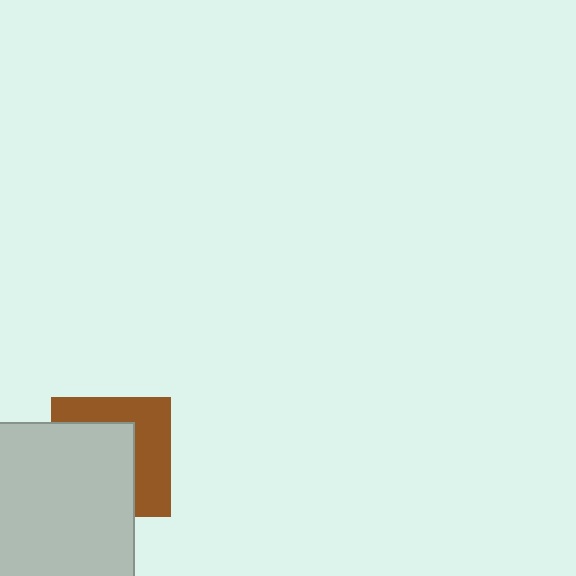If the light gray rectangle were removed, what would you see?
You would see the complete brown square.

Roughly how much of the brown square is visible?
A small part of it is visible (roughly 44%).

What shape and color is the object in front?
The object in front is a light gray rectangle.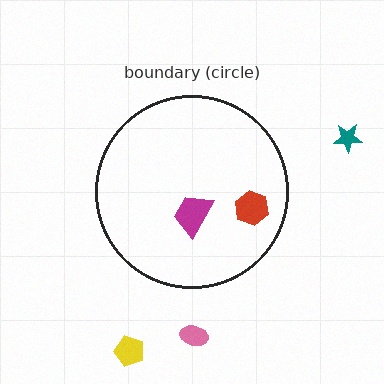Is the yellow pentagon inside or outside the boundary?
Outside.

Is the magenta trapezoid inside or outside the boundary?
Inside.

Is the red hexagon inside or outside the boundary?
Inside.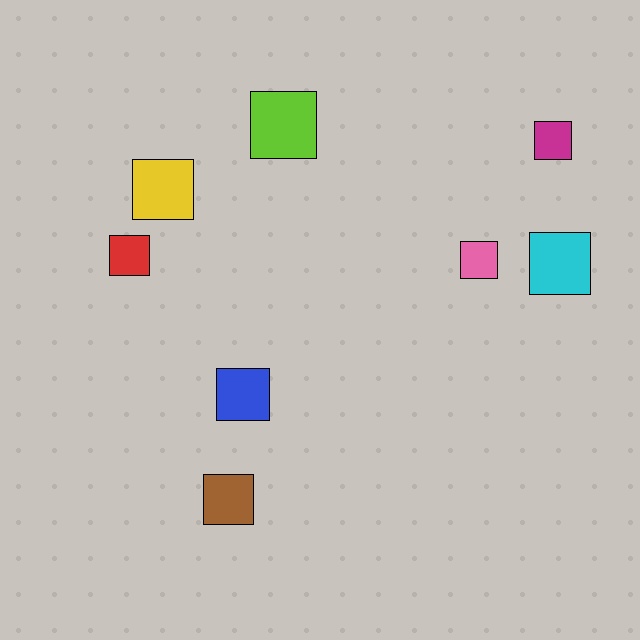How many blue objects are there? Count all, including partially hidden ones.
There is 1 blue object.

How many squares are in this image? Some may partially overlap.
There are 8 squares.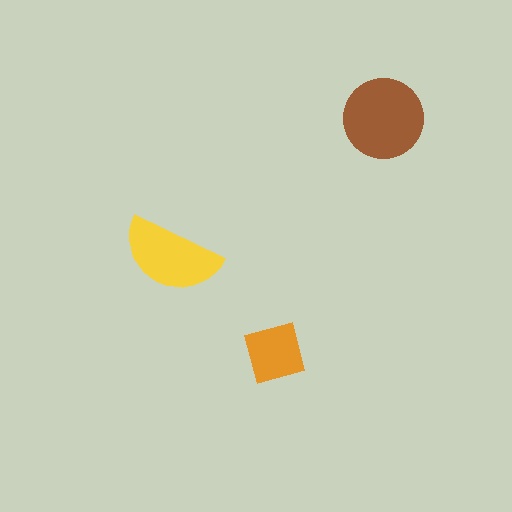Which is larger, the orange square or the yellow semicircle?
The yellow semicircle.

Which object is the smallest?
The orange square.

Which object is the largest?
The brown circle.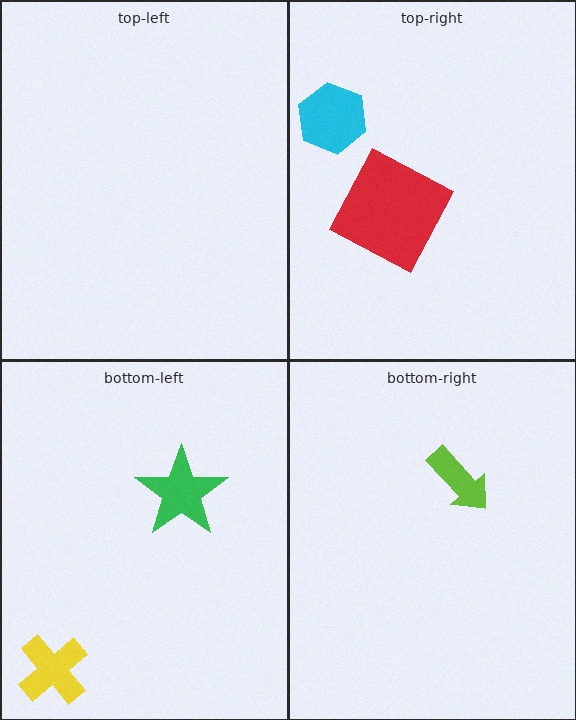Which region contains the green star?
The bottom-left region.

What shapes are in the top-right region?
The cyan hexagon, the red square.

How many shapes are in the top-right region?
2.